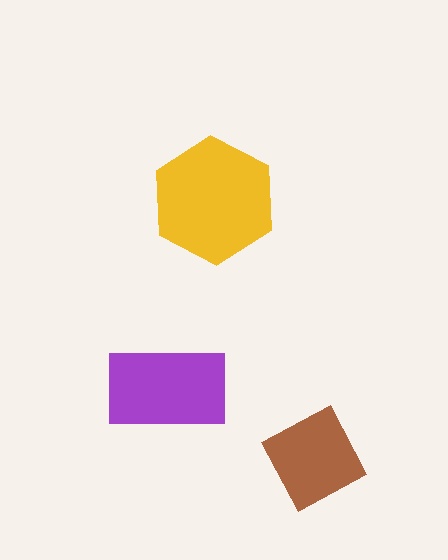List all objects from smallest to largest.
The brown diamond, the purple rectangle, the yellow hexagon.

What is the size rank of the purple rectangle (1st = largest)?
2nd.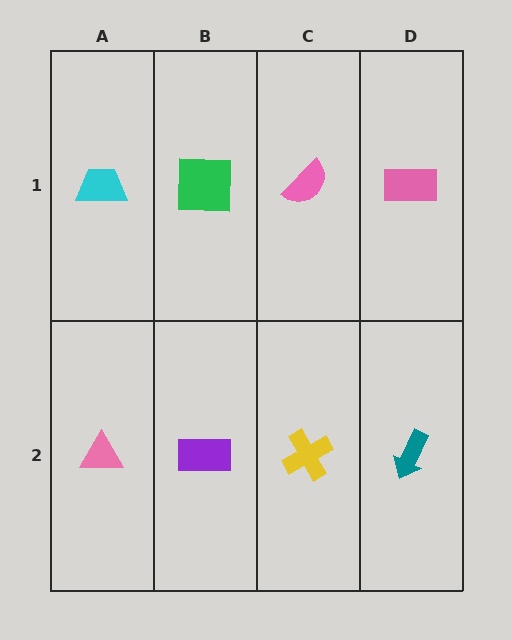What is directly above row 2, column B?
A green square.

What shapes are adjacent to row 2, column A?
A cyan trapezoid (row 1, column A), a purple rectangle (row 2, column B).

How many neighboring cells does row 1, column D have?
2.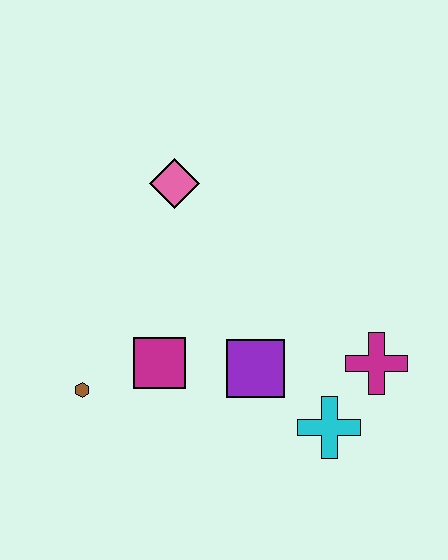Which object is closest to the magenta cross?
The cyan cross is closest to the magenta cross.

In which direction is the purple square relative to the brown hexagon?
The purple square is to the right of the brown hexagon.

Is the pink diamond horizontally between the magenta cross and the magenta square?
Yes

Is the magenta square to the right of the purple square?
No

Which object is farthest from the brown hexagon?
The magenta cross is farthest from the brown hexagon.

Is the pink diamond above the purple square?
Yes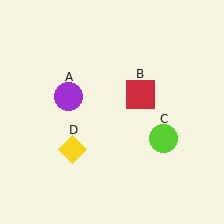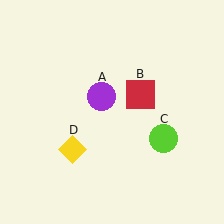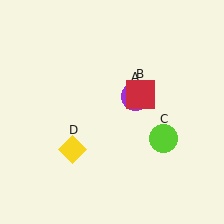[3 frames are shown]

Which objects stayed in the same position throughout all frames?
Red square (object B) and lime circle (object C) and yellow diamond (object D) remained stationary.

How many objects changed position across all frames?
1 object changed position: purple circle (object A).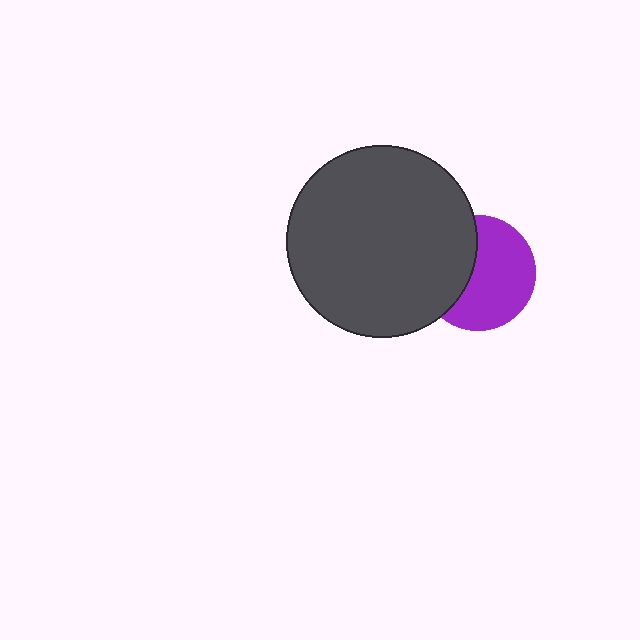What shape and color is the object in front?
The object in front is a dark gray circle.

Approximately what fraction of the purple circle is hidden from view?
Roughly 38% of the purple circle is hidden behind the dark gray circle.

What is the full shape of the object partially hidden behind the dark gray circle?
The partially hidden object is a purple circle.